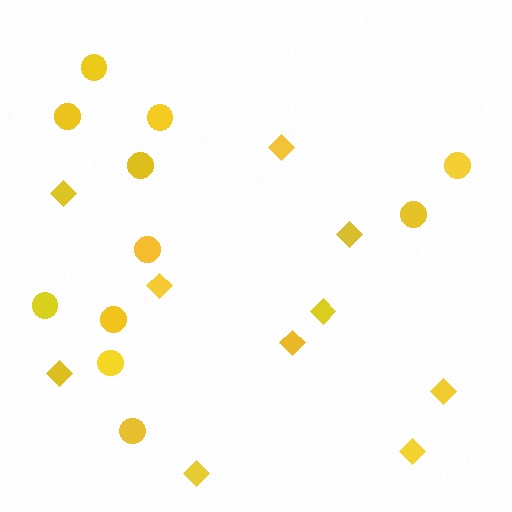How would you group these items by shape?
There are 2 groups: one group of circles (11) and one group of diamonds (10).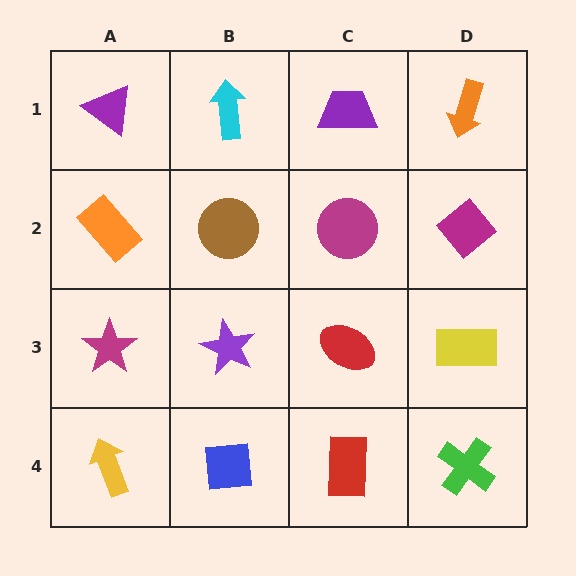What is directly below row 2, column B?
A purple star.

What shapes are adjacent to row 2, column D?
An orange arrow (row 1, column D), a yellow rectangle (row 3, column D), a magenta circle (row 2, column C).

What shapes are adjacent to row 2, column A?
A purple triangle (row 1, column A), a magenta star (row 3, column A), a brown circle (row 2, column B).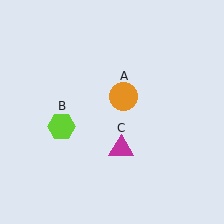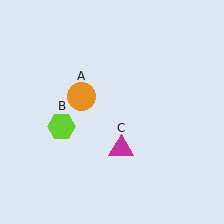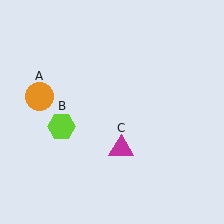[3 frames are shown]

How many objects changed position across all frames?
1 object changed position: orange circle (object A).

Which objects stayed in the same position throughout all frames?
Lime hexagon (object B) and magenta triangle (object C) remained stationary.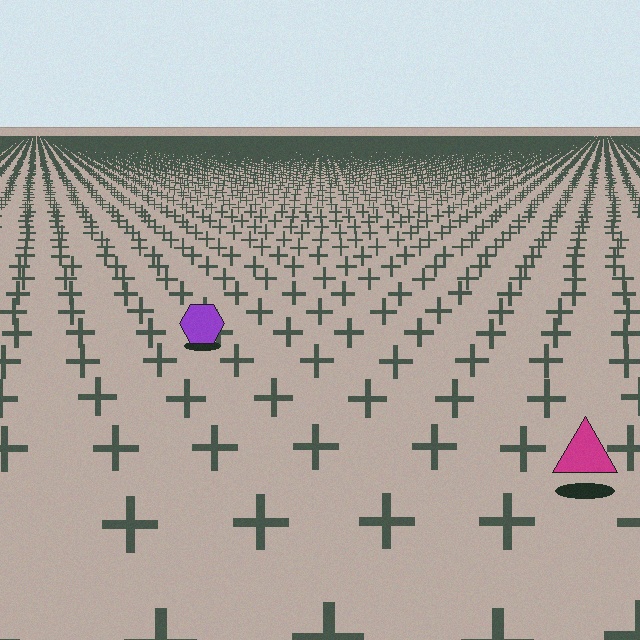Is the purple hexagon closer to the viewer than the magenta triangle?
No. The magenta triangle is closer — you can tell from the texture gradient: the ground texture is coarser near it.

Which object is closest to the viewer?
The magenta triangle is closest. The texture marks near it are larger and more spread out.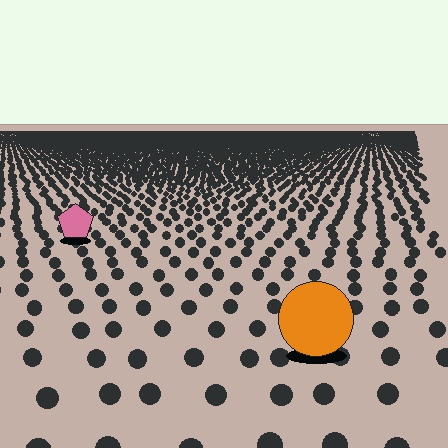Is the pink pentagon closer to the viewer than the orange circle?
No. The orange circle is closer — you can tell from the texture gradient: the ground texture is coarser near it.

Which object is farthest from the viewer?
The pink pentagon is farthest from the viewer. It appears smaller and the ground texture around it is denser.